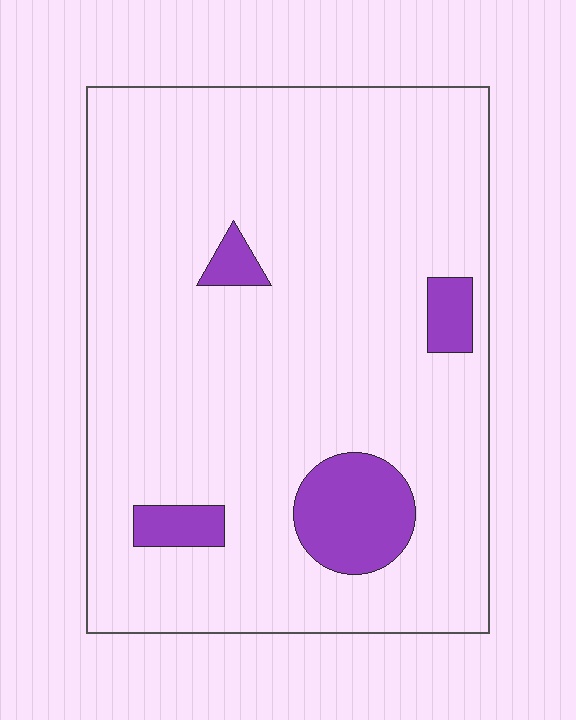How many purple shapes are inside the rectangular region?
4.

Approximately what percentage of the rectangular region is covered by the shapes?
Approximately 10%.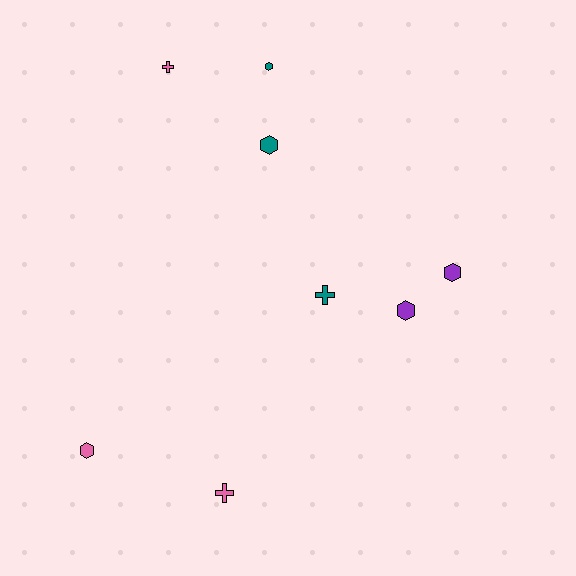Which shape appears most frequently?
Hexagon, with 5 objects.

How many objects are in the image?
There are 8 objects.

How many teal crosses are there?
There is 1 teal cross.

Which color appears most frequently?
Teal, with 3 objects.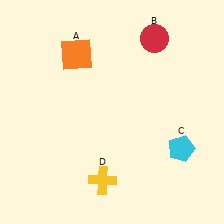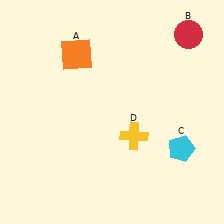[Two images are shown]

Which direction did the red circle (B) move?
The red circle (B) moved right.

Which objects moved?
The objects that moved are: the red circle (B), the yellow cross (D).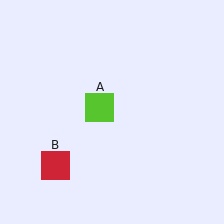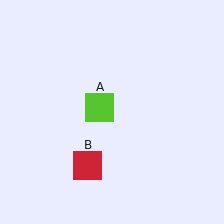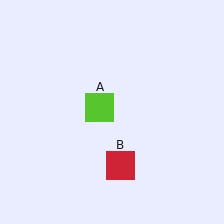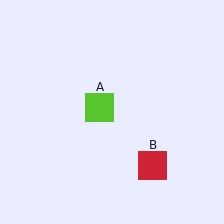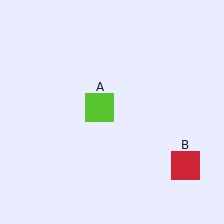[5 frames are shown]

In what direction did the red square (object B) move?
The red square (object B) moved right.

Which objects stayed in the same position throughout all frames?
Lime square (object A) remained stationary.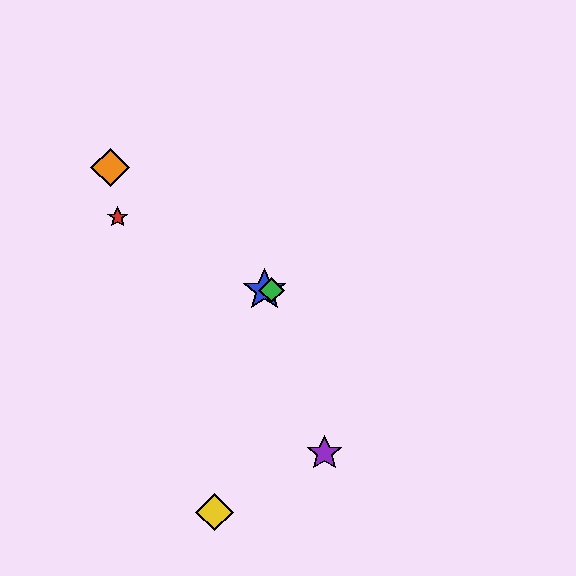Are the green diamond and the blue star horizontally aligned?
Yes, both are at y≈290.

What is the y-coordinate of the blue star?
The blue star is at y≈290.